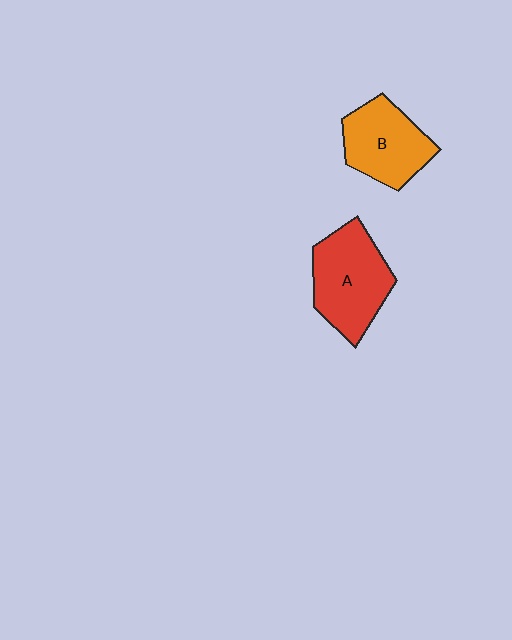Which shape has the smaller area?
Shape B (orange).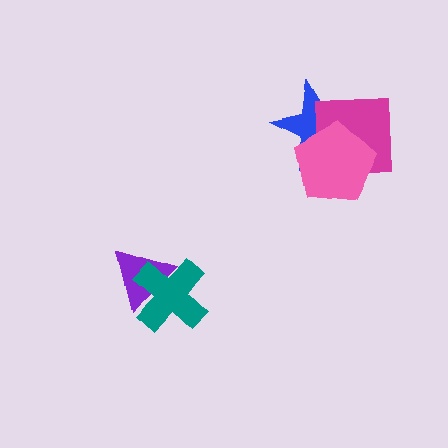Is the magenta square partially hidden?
Yes, it is partially covered by another shape.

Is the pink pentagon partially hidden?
No, no other shape covers it.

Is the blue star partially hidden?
Yes, it is partially covered by another shape.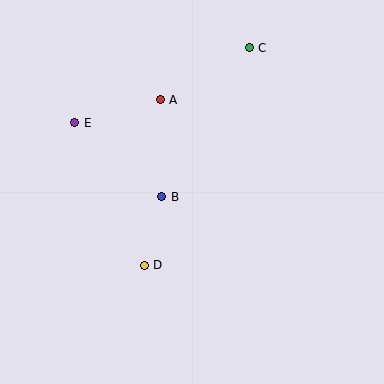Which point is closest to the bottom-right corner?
Point D is closest to the bottom-right corner.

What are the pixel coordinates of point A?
Point A is at (160, 100).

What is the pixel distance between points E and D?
The distance between E and D is 158 pixels.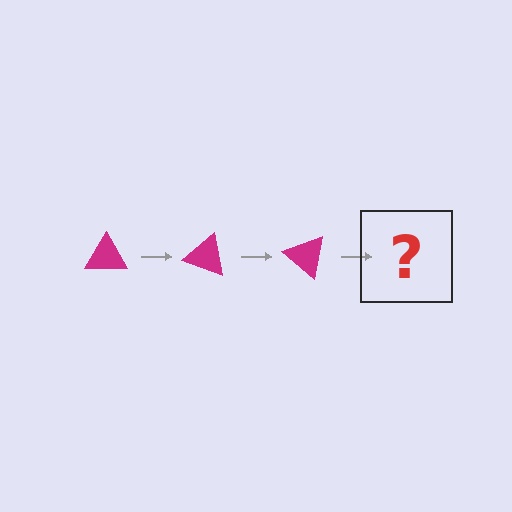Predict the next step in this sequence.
The next step is a magenta triangle rotated 60 degrees.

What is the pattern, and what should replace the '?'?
The pattern is that the triangle rotates 20 degrees each step. The '?' should be a magenta triangle rotated 60 degrees.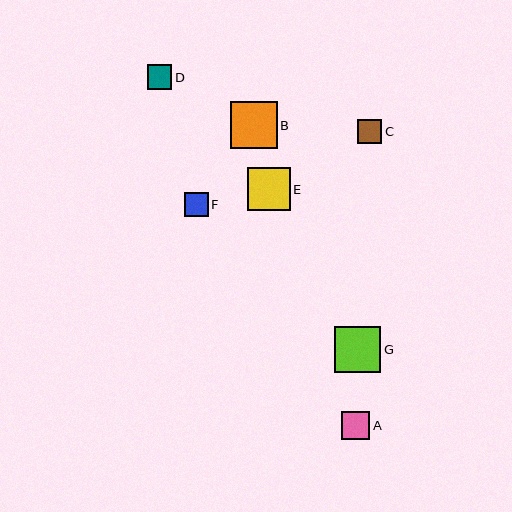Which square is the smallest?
Square C is the smallest with a size of approximately 24 pixels.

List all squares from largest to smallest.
From largest to smallest: B, G, E, A, D, F, C.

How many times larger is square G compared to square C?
Square G is approximately 1.9 times the size of square C.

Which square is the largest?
Square B is the largest with a size of approximately 47 pixels.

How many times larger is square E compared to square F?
Square E is approximately 1.8 times the size of square F.